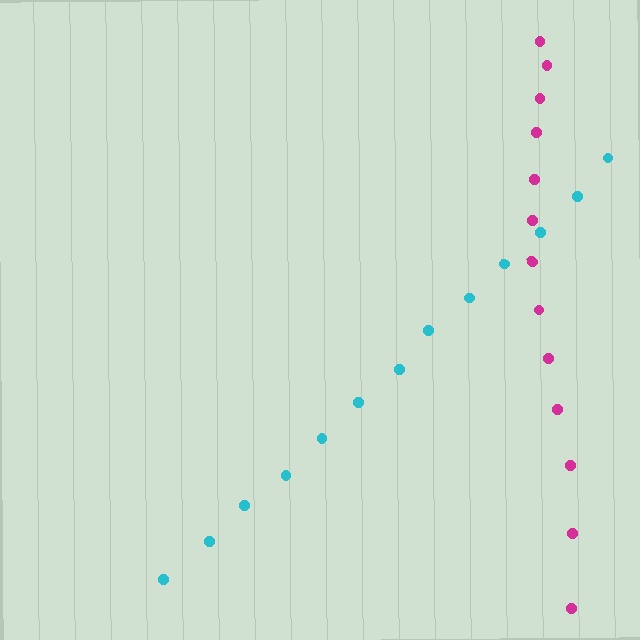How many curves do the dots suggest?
There are 2 distinct paths.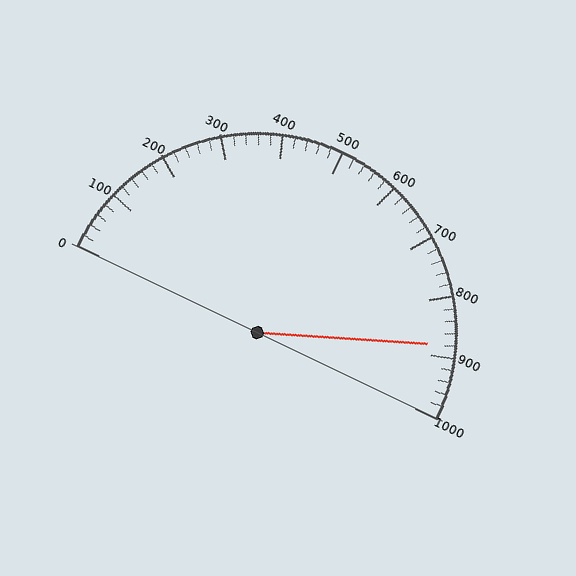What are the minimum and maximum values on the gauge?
The gauge ranges from 0 to 1000.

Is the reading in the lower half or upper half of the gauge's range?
The reading is in the upper half of the range (0 to 1000).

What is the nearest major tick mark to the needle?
The nearest major tick mark is 900.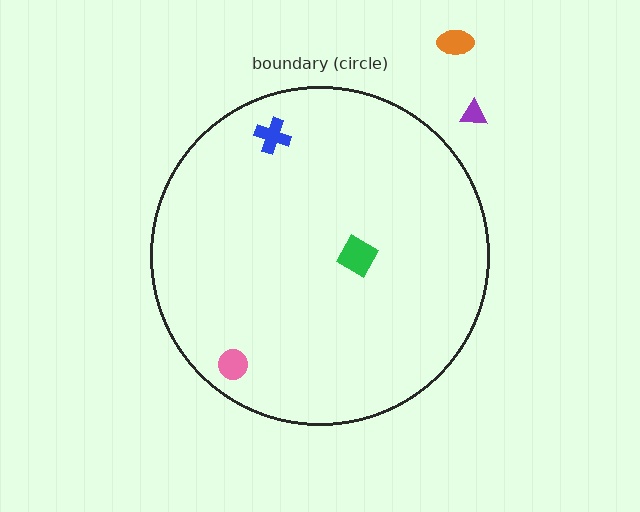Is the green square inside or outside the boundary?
Inside.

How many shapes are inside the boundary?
3 inside, 2 outside.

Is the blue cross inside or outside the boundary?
Inside.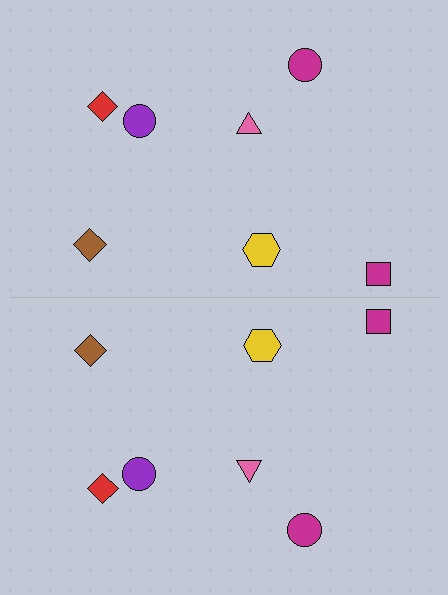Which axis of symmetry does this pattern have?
The pattern has a horizontal axis of symmetry running through the center of the image.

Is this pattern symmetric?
Yes, this pattern has bilateral (reflection) symmetry.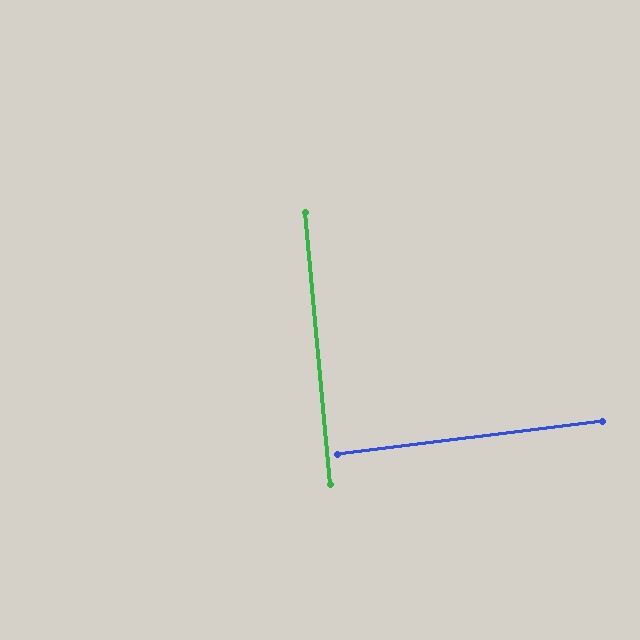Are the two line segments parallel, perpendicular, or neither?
Perpendicular — they meet at approximately 88°.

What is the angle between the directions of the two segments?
Approximately 88 degrees.